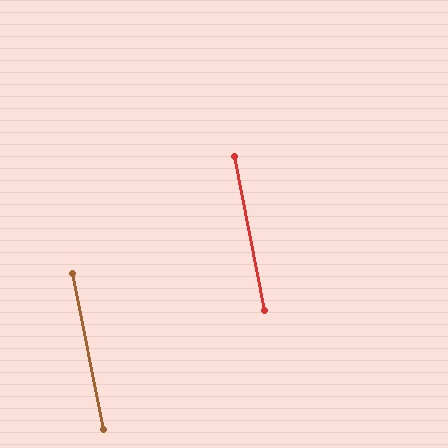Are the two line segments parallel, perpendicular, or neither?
Parallel — their directions differ by only 0.4°.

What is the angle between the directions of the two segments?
Approximately 0 degrees.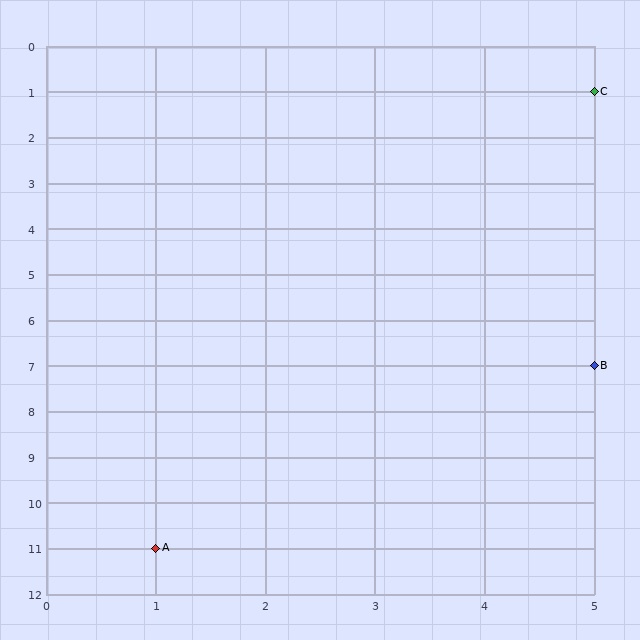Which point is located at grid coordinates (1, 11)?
Point A is at (1, 11).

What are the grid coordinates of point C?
Point C is at grid coordinates (5, 1).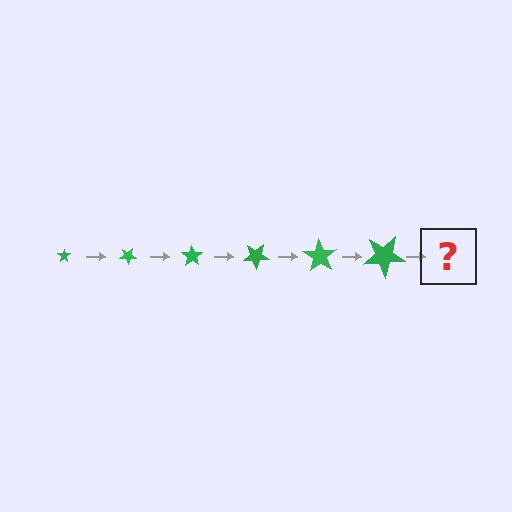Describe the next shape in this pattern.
It should be a star, larger than the previous one and rotated 210 degrees from the start.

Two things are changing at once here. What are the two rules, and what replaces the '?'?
The two rules are that the star grows larger each step and it rotates 35 degrees each step. The '?' should be a star, larger than the previous one and rotated 210 degrees from the start.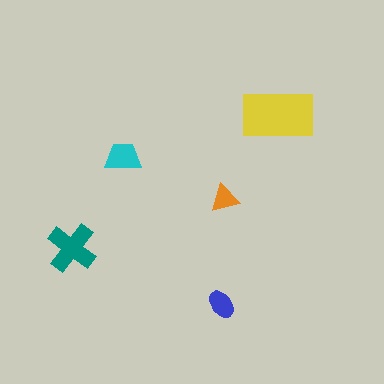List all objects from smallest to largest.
The orange triangle, the blue ellipse, the cyan trapezoid, the teal cross, the yellow rectangle.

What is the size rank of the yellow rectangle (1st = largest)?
1st.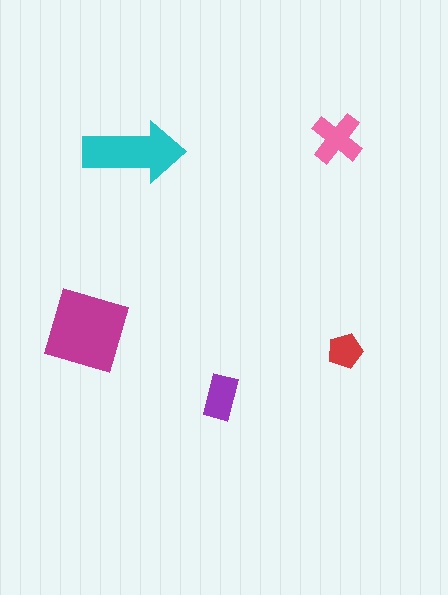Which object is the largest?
The magenta diamond.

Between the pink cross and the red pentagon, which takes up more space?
The pink cross.